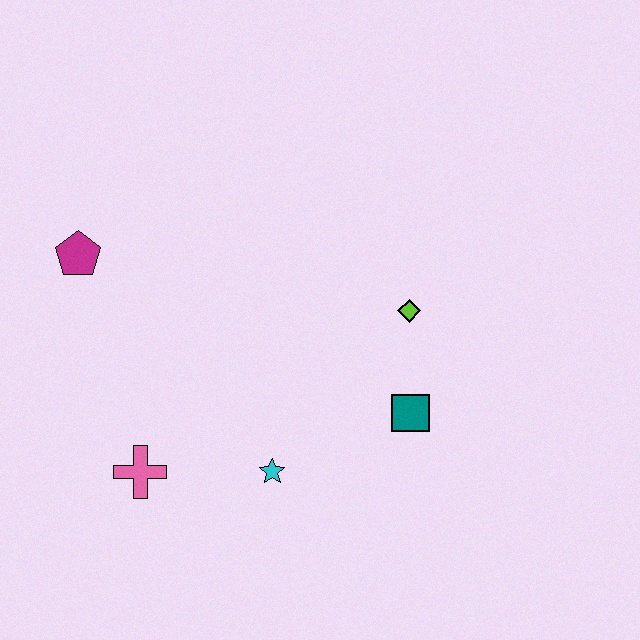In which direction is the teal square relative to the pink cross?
The teal square is to the right of the pink cross.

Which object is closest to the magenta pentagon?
The pink cross is closest to the magenta pentagon.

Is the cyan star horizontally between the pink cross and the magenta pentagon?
No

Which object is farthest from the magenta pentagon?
The teal square is farthest from the magenta pentagon.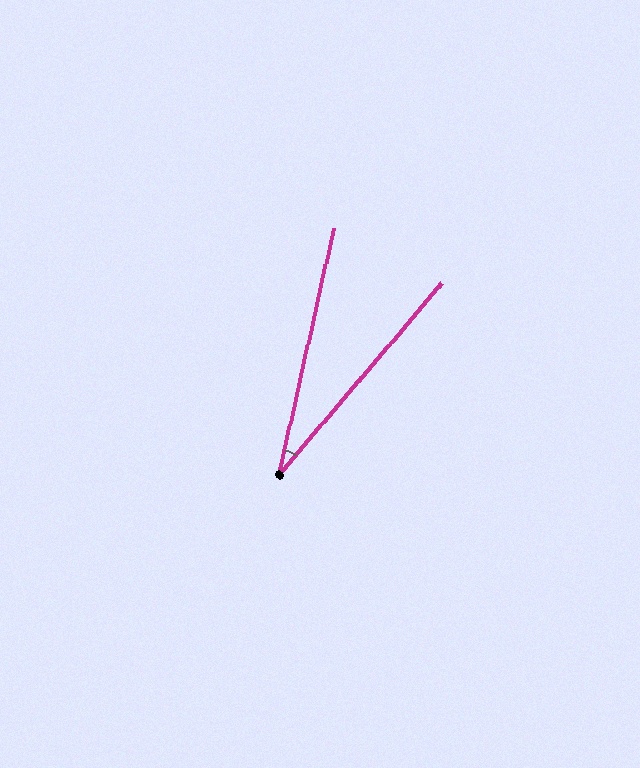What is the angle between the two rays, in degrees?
Approximately 28 degrees.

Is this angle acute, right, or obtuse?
It is acute.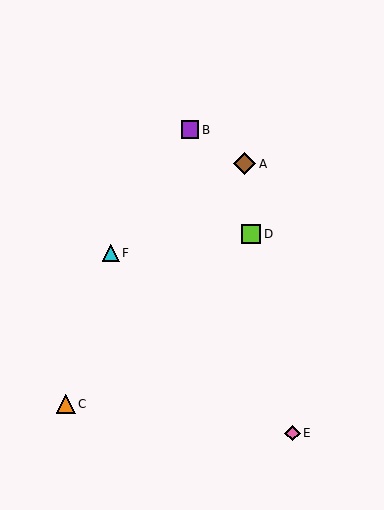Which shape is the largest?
The brown diamond (labeled A) is the largest.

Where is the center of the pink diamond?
The center of the pink diamond is at (293, 433).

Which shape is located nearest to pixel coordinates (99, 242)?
The cyan triangle (labeled F) at (111, 253) is nearest to that location.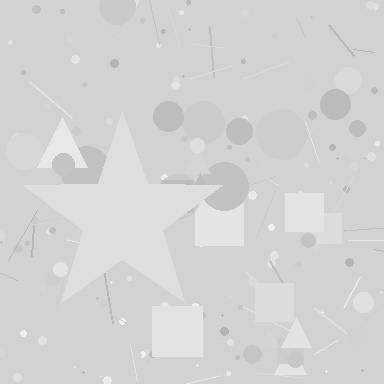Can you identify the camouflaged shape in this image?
The camouflaged shape is a star.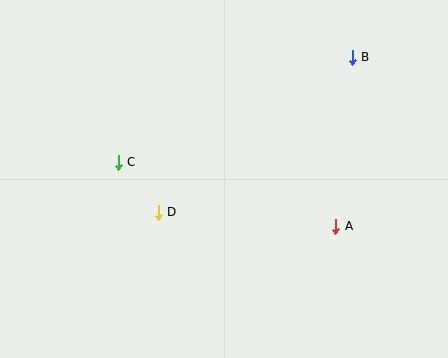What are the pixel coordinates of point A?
Point A is at (336, 226).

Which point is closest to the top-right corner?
Point B is closest to the top-right corner.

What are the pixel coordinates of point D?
Point D is at (158, 212).